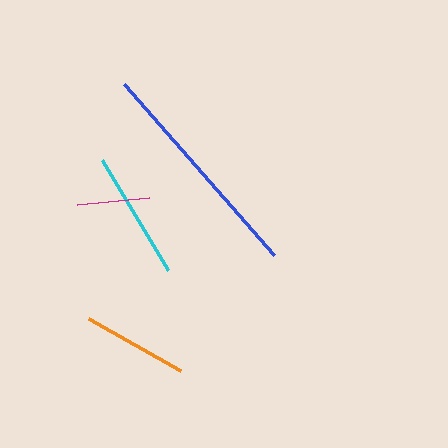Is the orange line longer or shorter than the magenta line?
The orange line is longer than the magenta line.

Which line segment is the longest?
The blue line is the longest at approximately 227 pixels.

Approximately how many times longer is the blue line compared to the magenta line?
The blue line is approximately 3.2 times the length of the magenta line.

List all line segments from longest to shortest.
From longest to shortest: blue, cyan, orange, magenta.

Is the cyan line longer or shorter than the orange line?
The cyan line is longer than the orange line.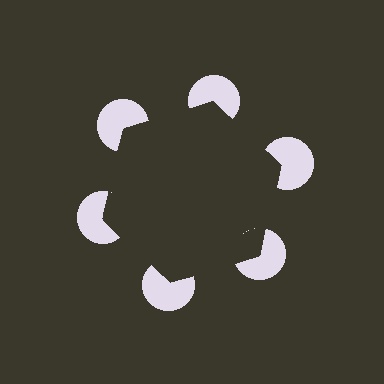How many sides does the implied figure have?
6 sides.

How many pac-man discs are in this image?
There are 6 — one at each vertex of the illusory hexagon.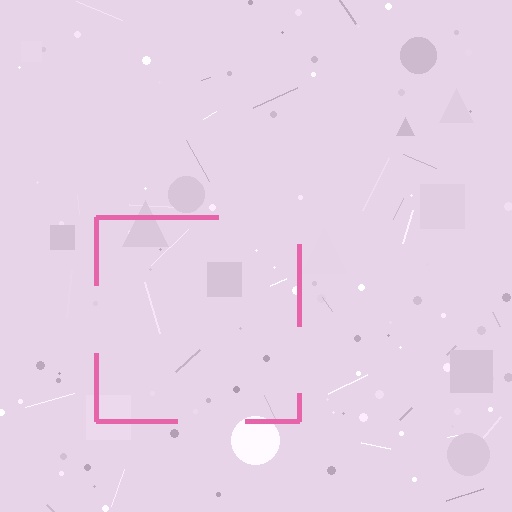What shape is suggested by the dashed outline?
The dashed outline suggests a square.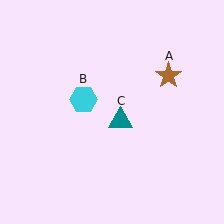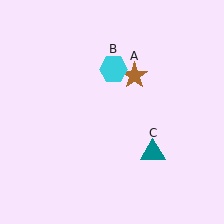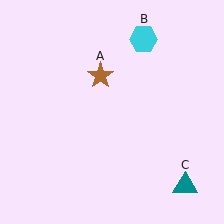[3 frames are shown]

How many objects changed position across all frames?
3 objects changed position: brown star (object A), cyan hexagon (object B), teal triangle (object C).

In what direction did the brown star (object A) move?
The brown star (object A) moved left.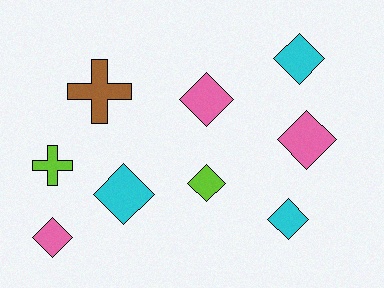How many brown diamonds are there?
There are no brown diamonds.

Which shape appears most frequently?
Diamond, with 7 objects.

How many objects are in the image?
There are 9 objects.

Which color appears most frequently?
Cyan, with 3 objects.